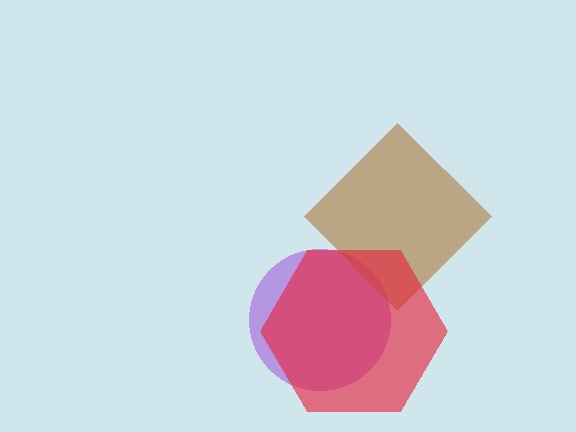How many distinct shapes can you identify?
There are 3 distinct shapes: a purple circle, a brown diamond, a red hexagon.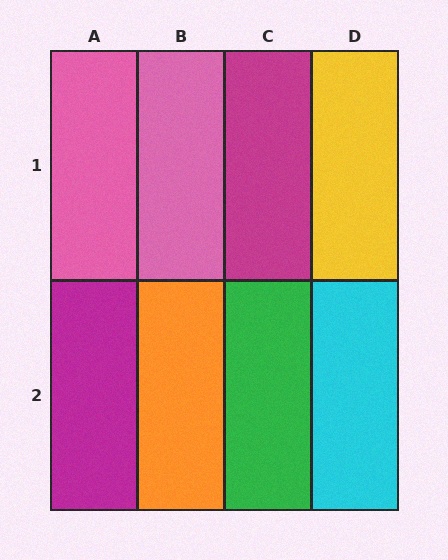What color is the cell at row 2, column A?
Magenta.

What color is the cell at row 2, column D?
Cyan.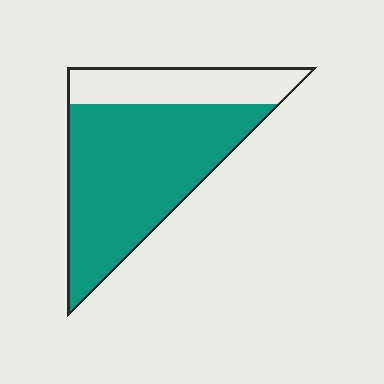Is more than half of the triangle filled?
Yes.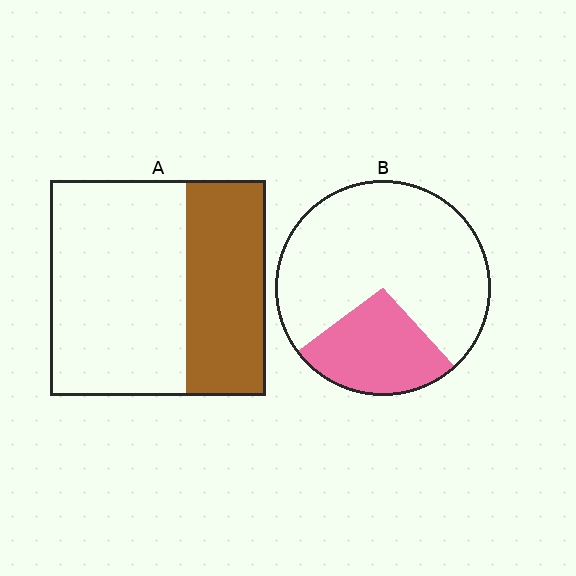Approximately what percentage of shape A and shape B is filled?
A is approximately 35% and B is approximately 25%.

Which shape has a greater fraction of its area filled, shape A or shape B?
Shape A.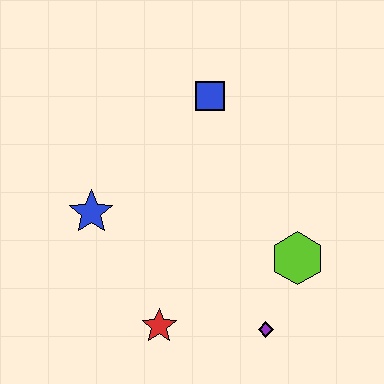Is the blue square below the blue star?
No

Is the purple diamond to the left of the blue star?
No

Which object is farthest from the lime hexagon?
The blue star is farthest from the lime hexagon.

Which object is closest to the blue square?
The blue star is closest to the blue square.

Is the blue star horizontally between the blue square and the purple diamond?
No